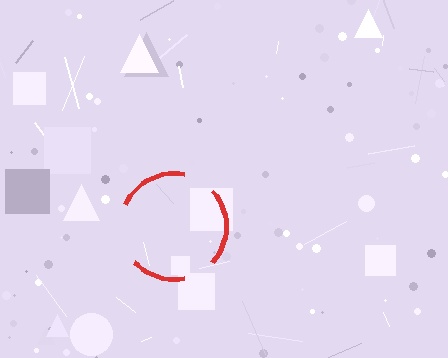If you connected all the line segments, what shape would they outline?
They would outline a circle.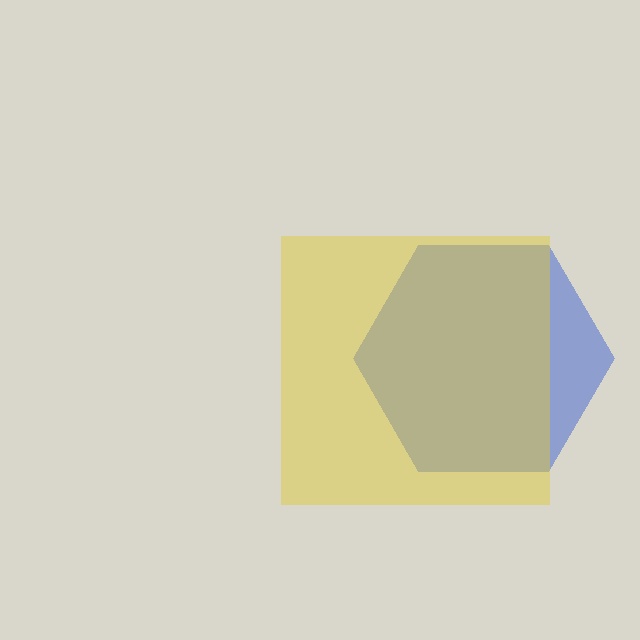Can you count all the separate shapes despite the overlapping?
Yes, there are 2 separate shapes.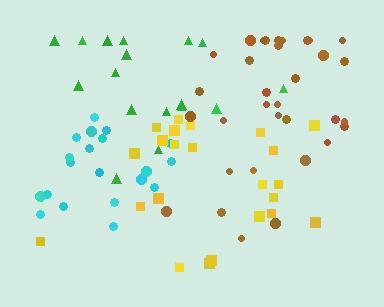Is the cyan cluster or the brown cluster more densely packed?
Cyan.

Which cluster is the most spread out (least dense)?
Green.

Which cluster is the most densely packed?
Cyan.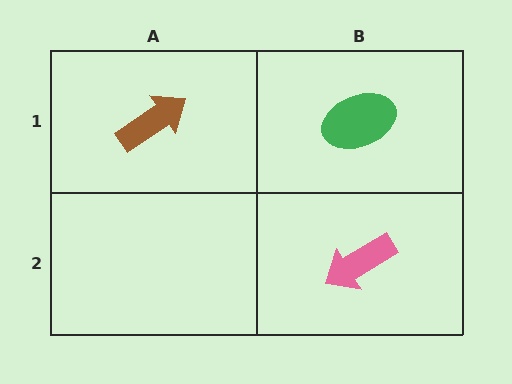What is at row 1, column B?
A green ellipse.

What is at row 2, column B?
A pink arrow.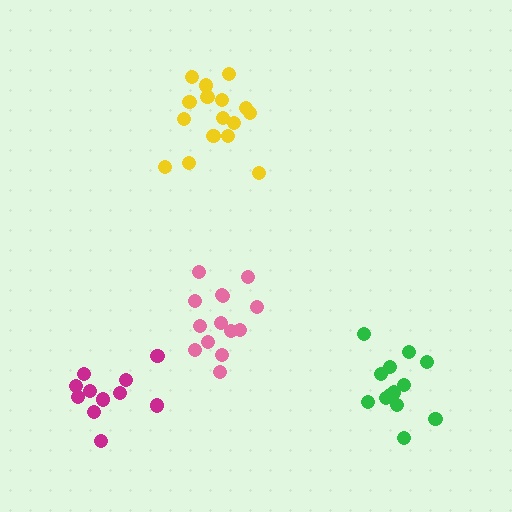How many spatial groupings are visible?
There are 4 spatial groupings.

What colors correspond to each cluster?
The clusters are colored: magenta, green, pink, yellow.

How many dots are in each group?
Group 1: 11 dots, Group 2: 13 dots, Group 3: 14 dots, Group 4: 16 dots (54 total).